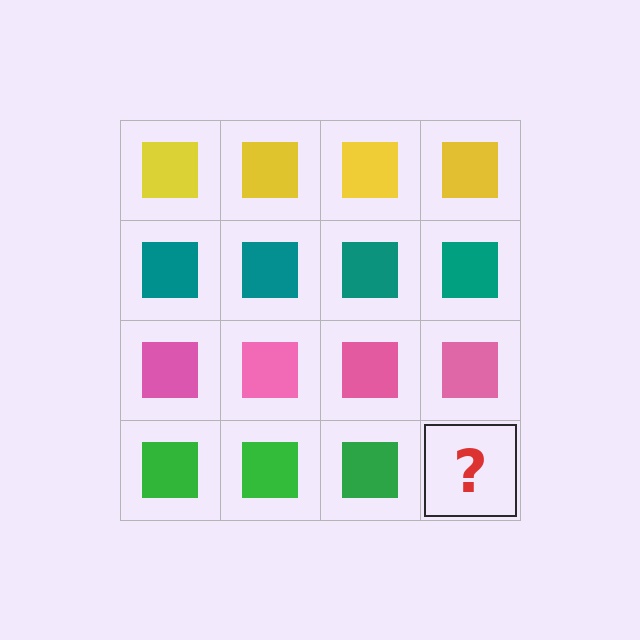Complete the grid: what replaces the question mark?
The question mark should be replaced with a green square.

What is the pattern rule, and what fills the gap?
The rule is that each row has a consistent color. The gap should be filled with a green square.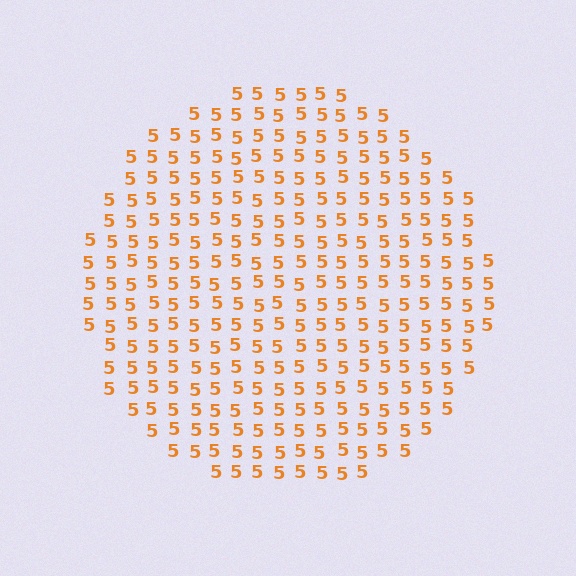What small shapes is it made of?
It is made of small digit 5's.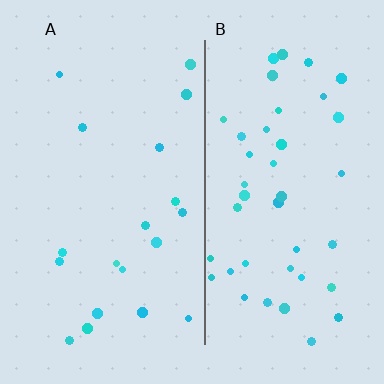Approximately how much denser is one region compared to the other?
Approximately 2.2× — region B over region A.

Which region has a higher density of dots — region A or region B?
B (the right).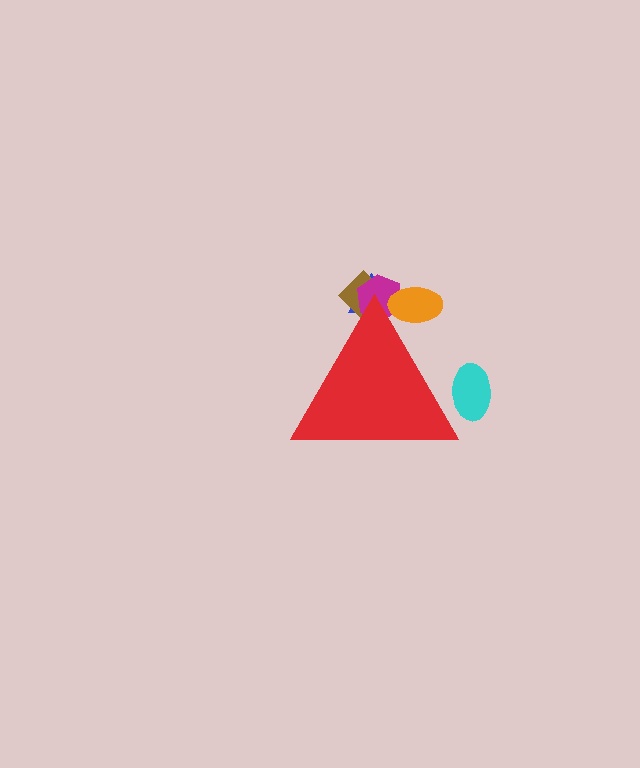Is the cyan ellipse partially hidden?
Yes, the cyan ellipse is partially hidden behind the red triangle.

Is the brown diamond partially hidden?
Yes, the brown diamond is partially hidden behind the red triangle.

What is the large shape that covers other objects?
A red triangle.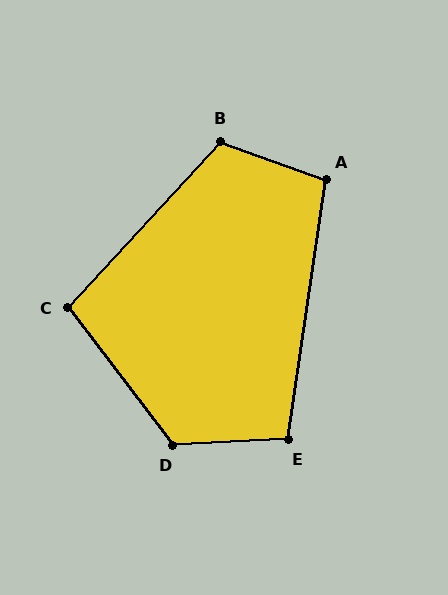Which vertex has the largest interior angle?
D, at approximately 125 degrees.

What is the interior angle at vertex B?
Approximately 113 degrees (obtuse).